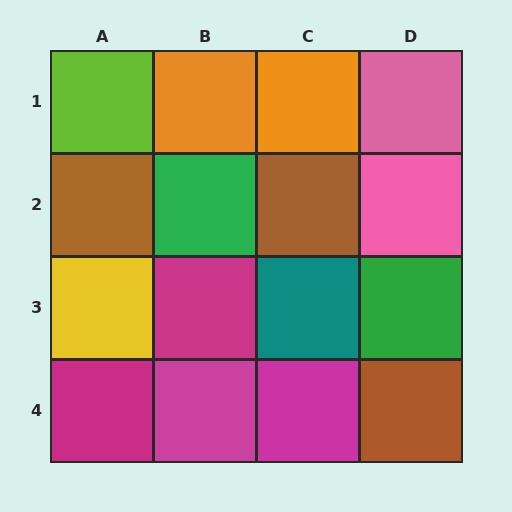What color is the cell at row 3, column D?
Green.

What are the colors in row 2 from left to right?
Brown, green, brown, pink.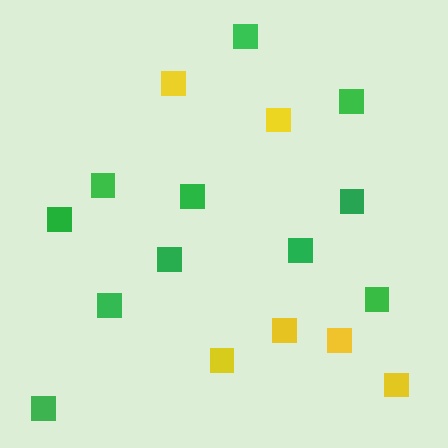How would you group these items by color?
There are 2 groups: one group of green squares (11) and one group of yellow squares (6).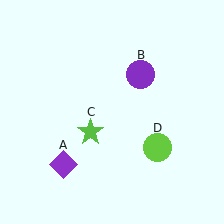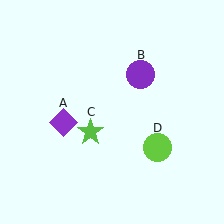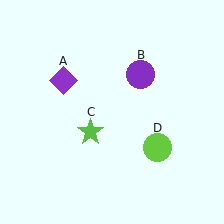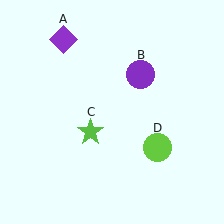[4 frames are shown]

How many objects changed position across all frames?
1 object changed position: purple diamond (object A).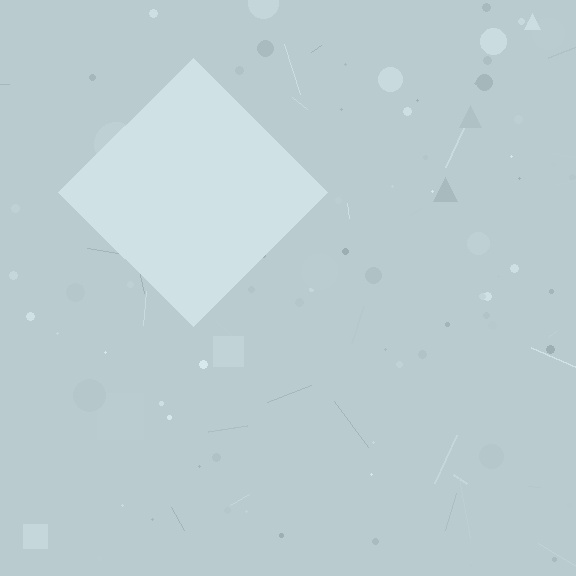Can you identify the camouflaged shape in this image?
The camouflaged shape is a diamond.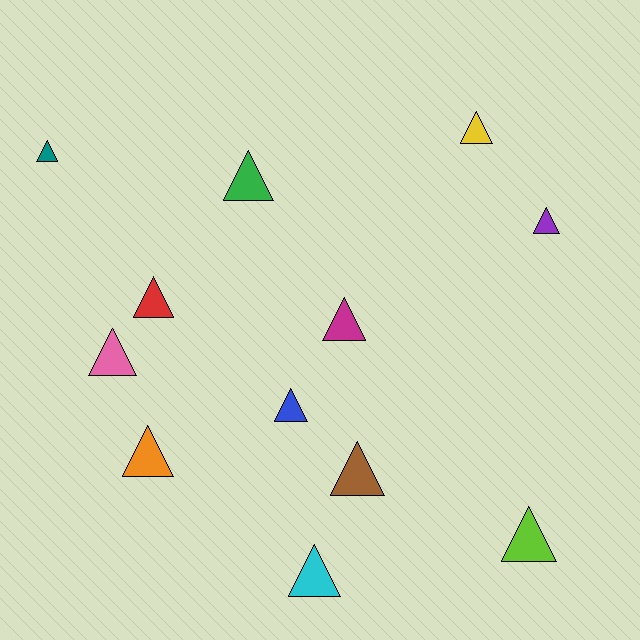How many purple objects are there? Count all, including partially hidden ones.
There is 1 purple object.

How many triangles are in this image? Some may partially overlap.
There are 12 triangles.